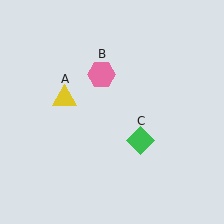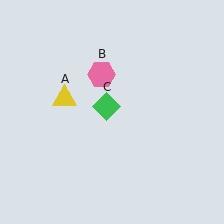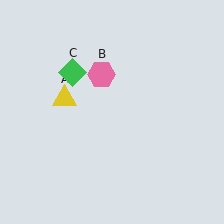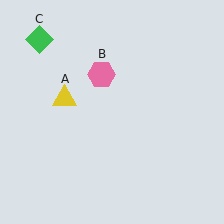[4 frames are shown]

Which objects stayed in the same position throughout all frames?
Yellow triangle (object A) and pink hexagon (object B) remained stationary.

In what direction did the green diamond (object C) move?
The green diamond (object C) moved up and to the left.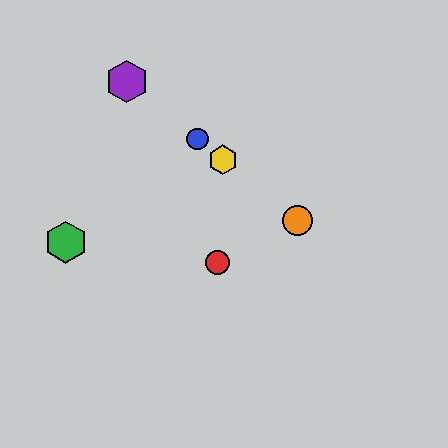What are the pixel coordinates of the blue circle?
The blue circle is at (198, 139).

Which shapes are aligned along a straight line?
The blue circle, the yellow hexagon, the purple hexagon, the orange circle are aligned along a straight line.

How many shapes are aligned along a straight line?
4 shapes (the blue circle, the yellow hexagon, the purple hexagon, the orange circle) are aligned along a straight line.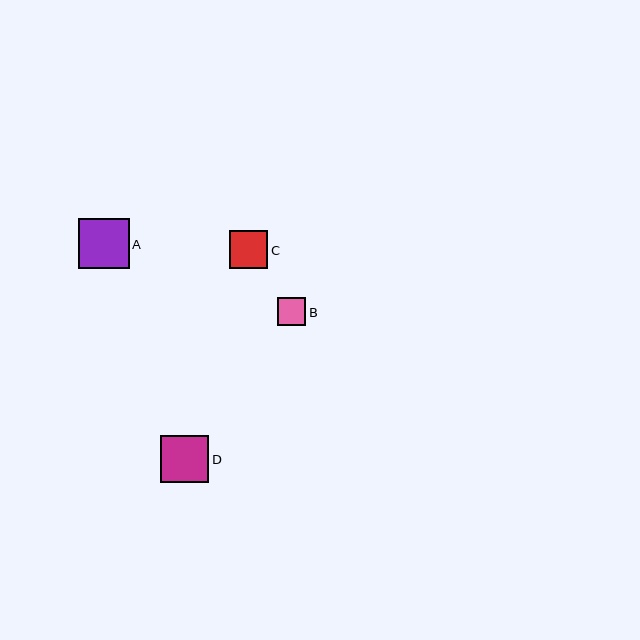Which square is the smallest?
Square B is the smallest with a size of approximately 28 pixels.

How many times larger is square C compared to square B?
Square C is approximately 1.3 times the size of square B.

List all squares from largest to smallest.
From largest to smallest: A, D, C, B.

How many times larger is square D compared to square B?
Square D is approximately 1.7 times the size of square B.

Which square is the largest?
Square A is the largest with a size of approximately 51 pixels.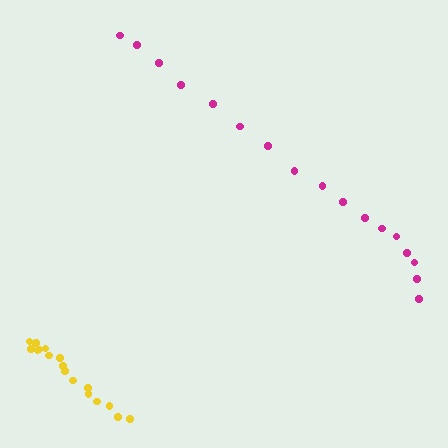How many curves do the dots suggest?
There are 2 distinct paths.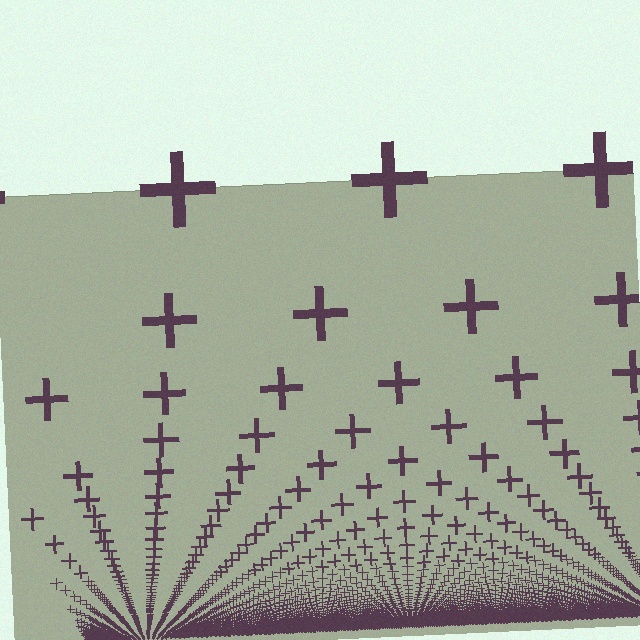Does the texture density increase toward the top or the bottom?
Density increases toward the bottom.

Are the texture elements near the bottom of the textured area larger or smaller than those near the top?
Smaller. The gradient is inverted — elements near the bottom are smaller and denser.